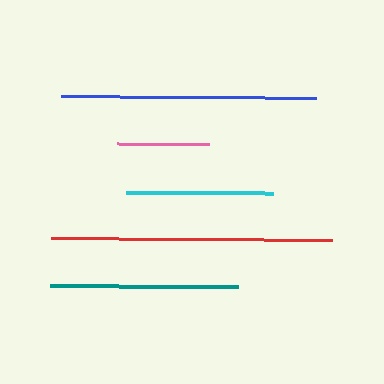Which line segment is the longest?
The red line is the longest at approximately 281 pixels.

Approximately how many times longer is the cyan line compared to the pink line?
The cyan line is approximately 1.6 times the length of the pink line.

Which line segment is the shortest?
The pink line is the shortest at approximately 92 pixels.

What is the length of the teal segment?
The teal segment is approximately 188 pixels long.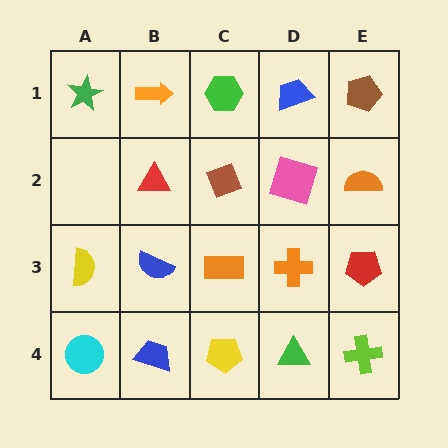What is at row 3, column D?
An orange cross.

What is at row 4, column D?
A green triangle.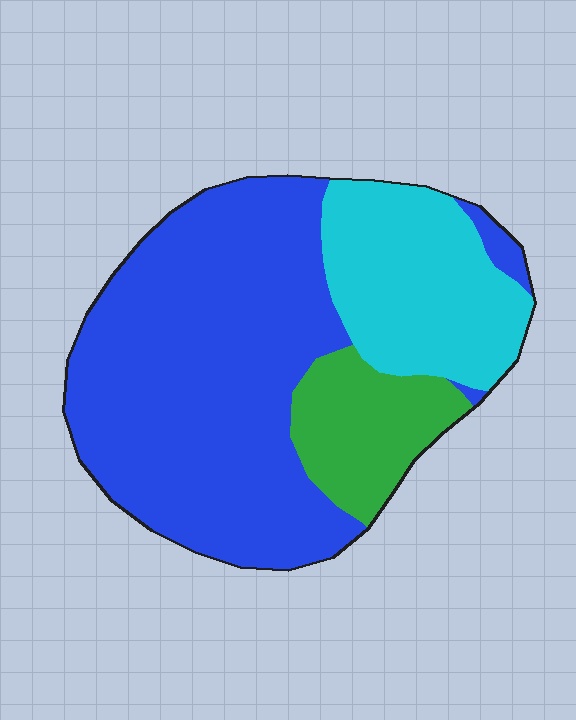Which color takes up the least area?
Green, at roughly 15%.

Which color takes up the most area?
Blue, at roughly 60%.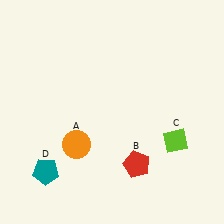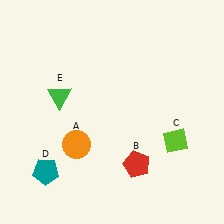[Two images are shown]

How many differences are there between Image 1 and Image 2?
There is 1 difference between the two images.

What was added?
A green triangle (E) was added in Image 2.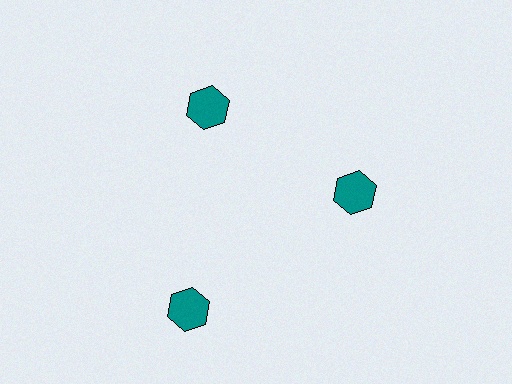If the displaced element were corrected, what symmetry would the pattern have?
It would have 3-fold rotational symmetry — the pattern would map onto itself every 120 degrees.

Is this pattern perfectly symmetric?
No. The 3 teal hexagons are arranged in a ring, but one element near the 7 o'clock position is pushed outward from the center, breaking the 3-fold rotational symmetry.